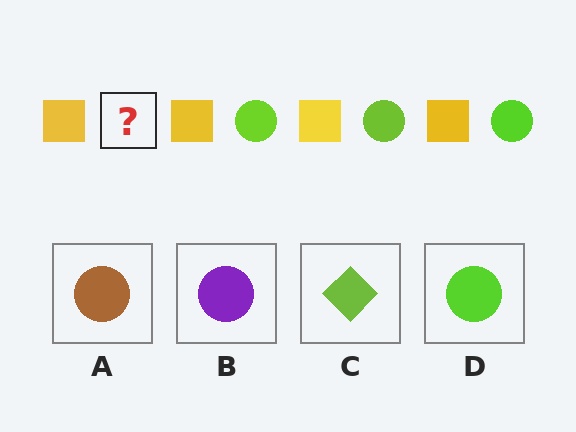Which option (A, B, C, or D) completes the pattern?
D.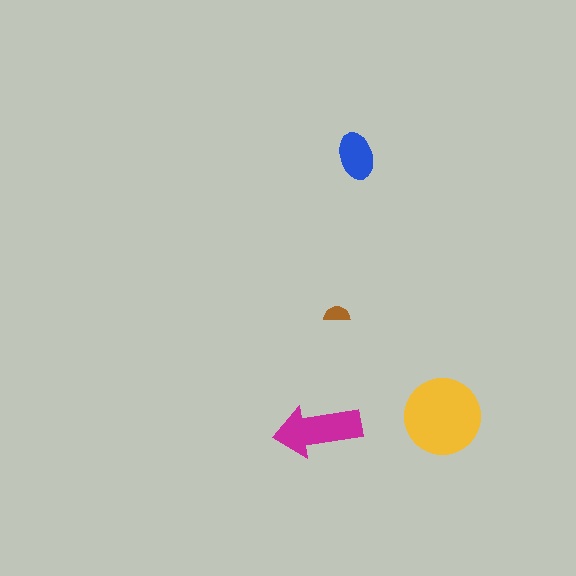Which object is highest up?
The blue ellipse is topmost.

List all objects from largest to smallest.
The yellow circle, the magenta arrow, the blue ellipse, the brown semicircle.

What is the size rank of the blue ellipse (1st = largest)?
3rd.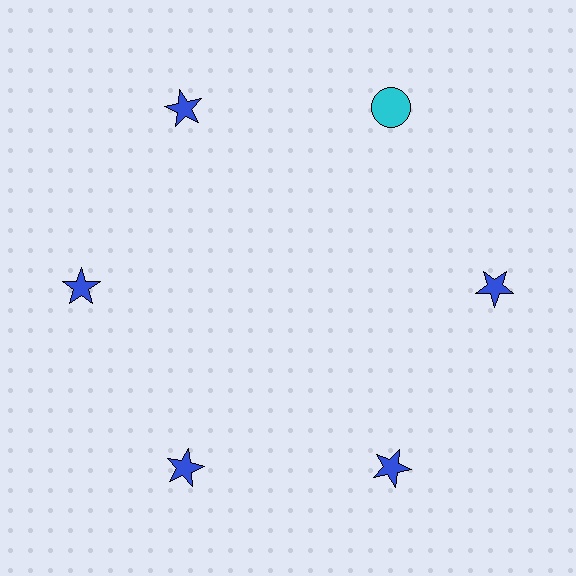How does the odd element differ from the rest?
It differs in both color (cyan instead of blue) and shape (circle instead of star).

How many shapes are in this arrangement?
There are 6 shapes arranged in a ring pattern.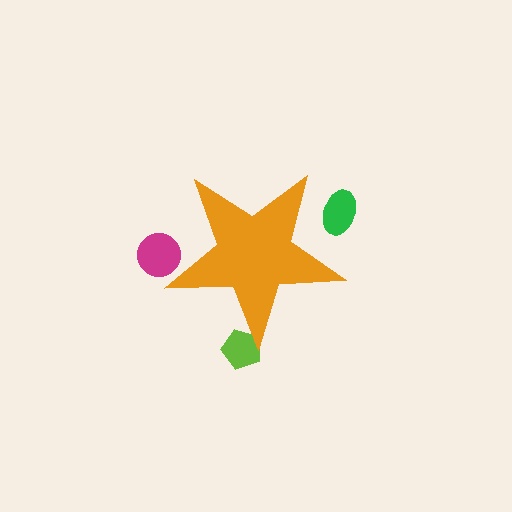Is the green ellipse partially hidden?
Yes, the green ellipse is partially hidden behind the orange star.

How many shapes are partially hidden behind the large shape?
3 shapes are partially hidden.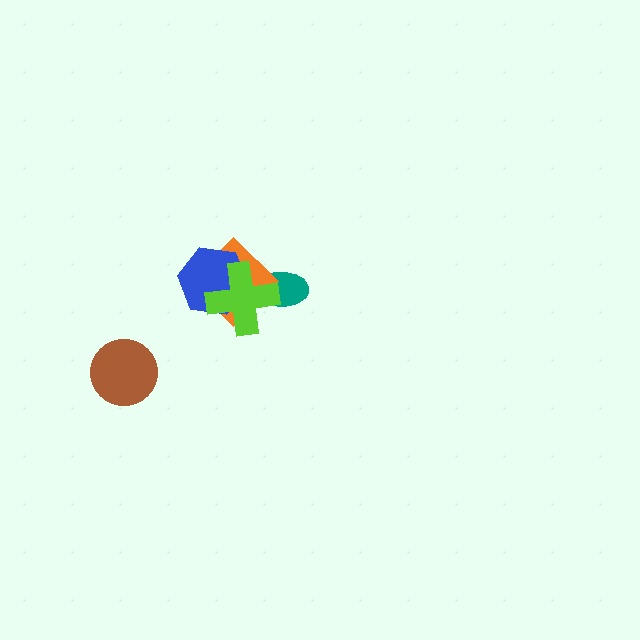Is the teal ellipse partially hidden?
Yes, it is partially covered by another shape.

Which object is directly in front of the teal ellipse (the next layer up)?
The orange diamond is directly in front of the teal ellipse.